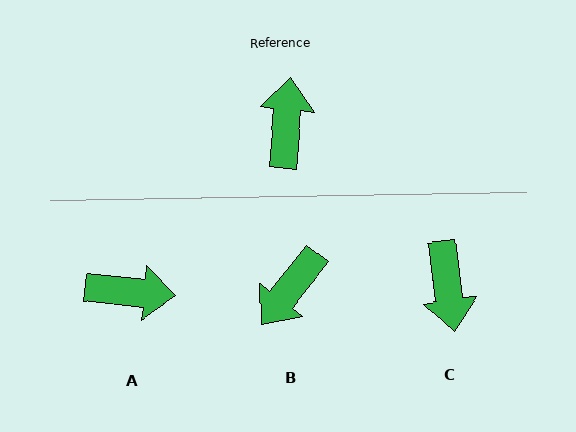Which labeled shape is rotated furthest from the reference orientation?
C, about 167 degrees away.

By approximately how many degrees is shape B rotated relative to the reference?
Approximately 147 degrees counter-clockwise.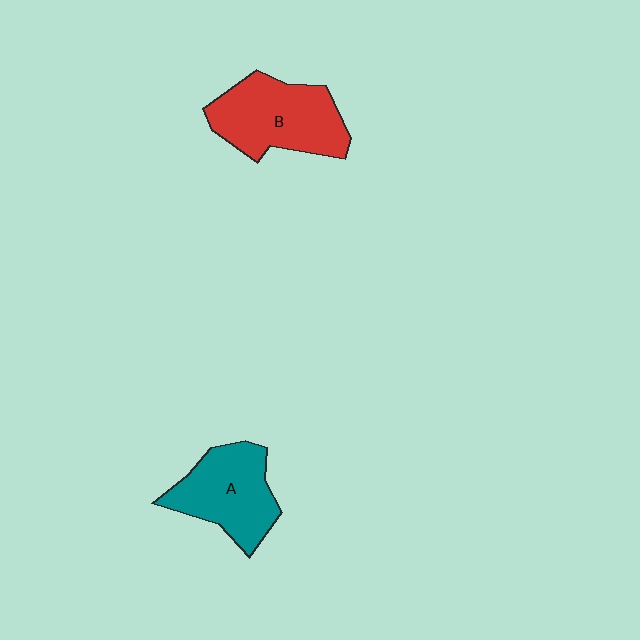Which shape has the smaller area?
Shape A (teal).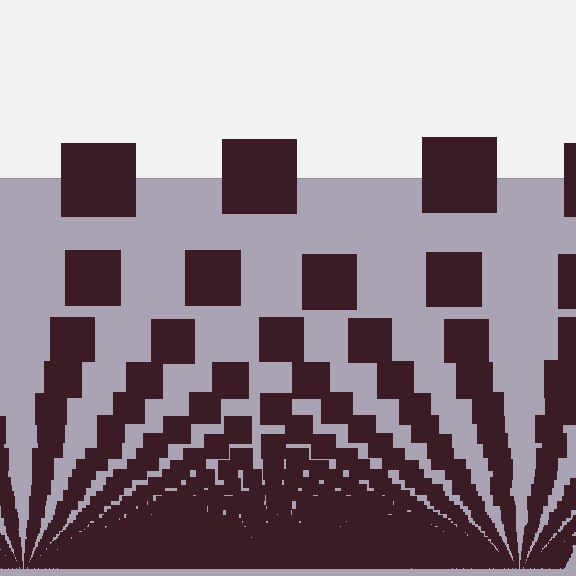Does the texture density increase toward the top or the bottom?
Density increases toward the bottom.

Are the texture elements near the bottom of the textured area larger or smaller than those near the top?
Smaller. The gradient is inverted — elements near the bottom are smaller and denser.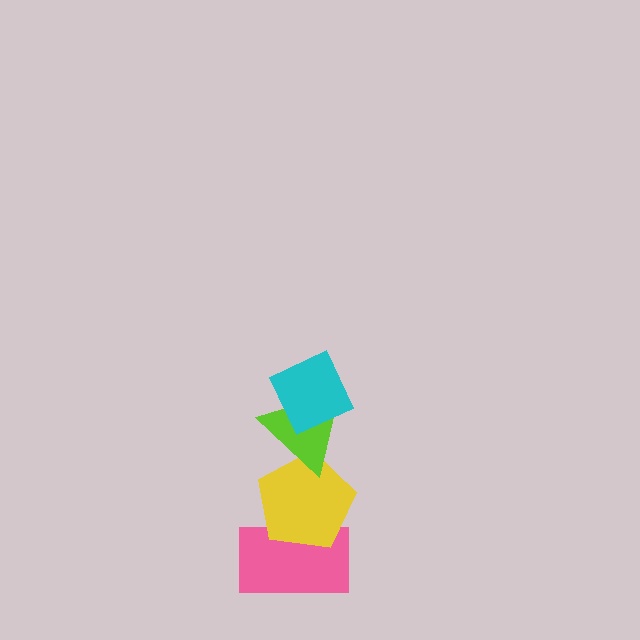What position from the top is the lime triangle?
The lime triangle is 2nd from the top.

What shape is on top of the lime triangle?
The cyan diamond is on top of the lime triangle.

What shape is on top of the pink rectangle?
The yellow pentagon is on top of the pink rectangle.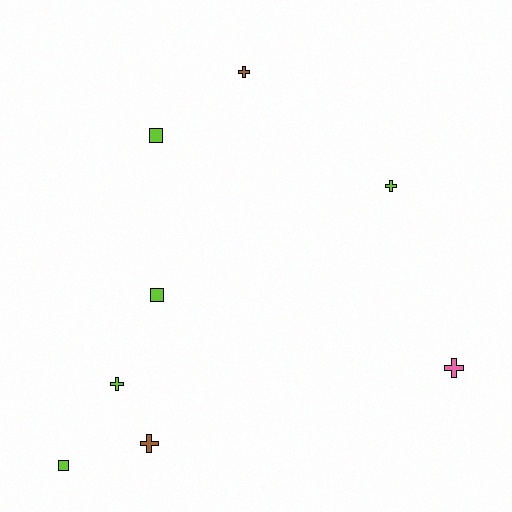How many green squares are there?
There are no green squares.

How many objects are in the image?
There are 8 objects.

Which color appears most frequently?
Lime, with 5 objects.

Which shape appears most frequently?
Cross, with 5 objects.